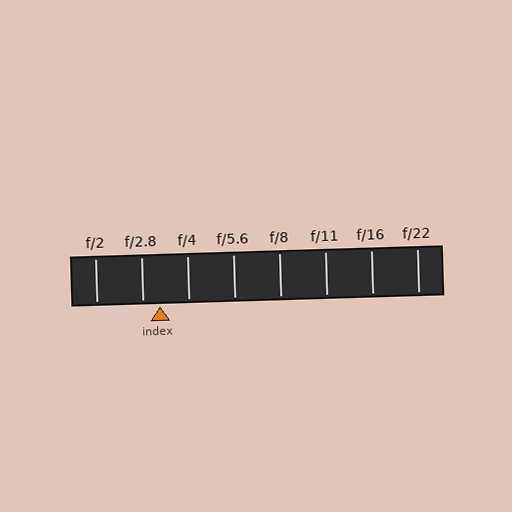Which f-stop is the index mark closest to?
The index mark is closest to f/2.8.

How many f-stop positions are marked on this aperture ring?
There are 8 f-stop positions marked.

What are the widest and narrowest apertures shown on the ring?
The widest aperture shown is f/2 and the narrowest is f/22.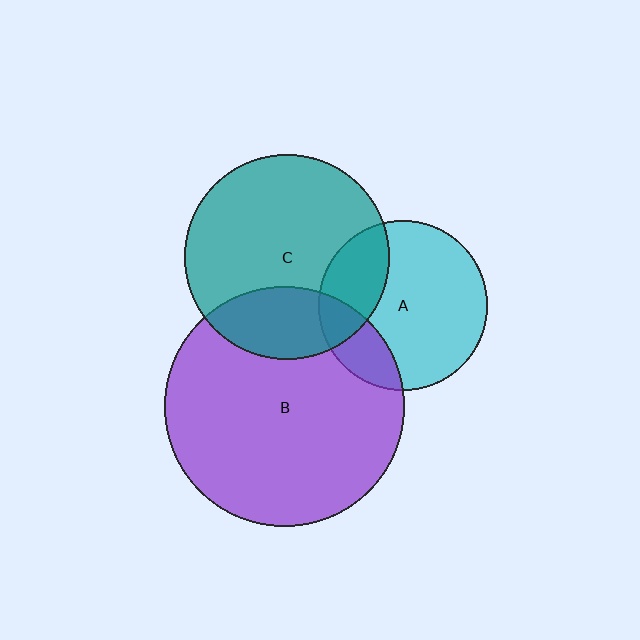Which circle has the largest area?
Circle B (purple).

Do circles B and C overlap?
Yes.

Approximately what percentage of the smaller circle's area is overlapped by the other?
Approximately 25%.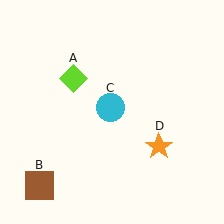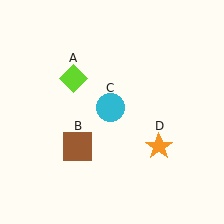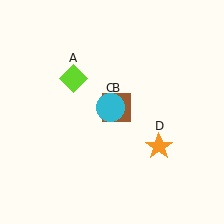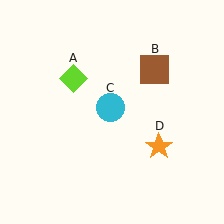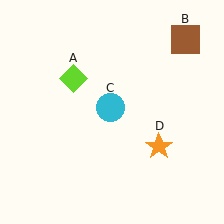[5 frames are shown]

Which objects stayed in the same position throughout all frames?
Lime diamond (object A) and cyan circle (object C) and orange star (object D) remained stationary.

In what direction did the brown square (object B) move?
The brown square (object B) moved up and to the right.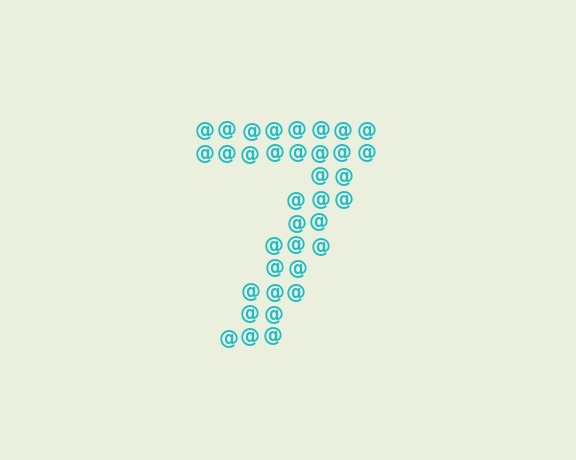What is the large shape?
The large shape is the digit 7.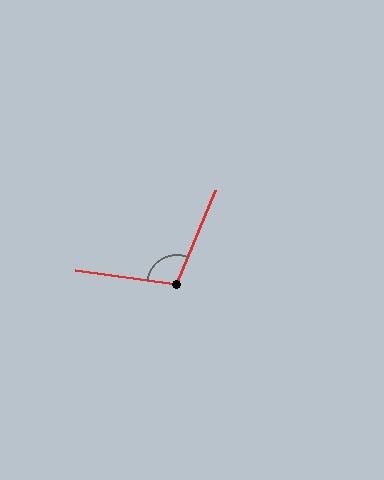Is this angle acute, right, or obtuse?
It is obtuse.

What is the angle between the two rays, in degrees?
Approximately 104 degrees.